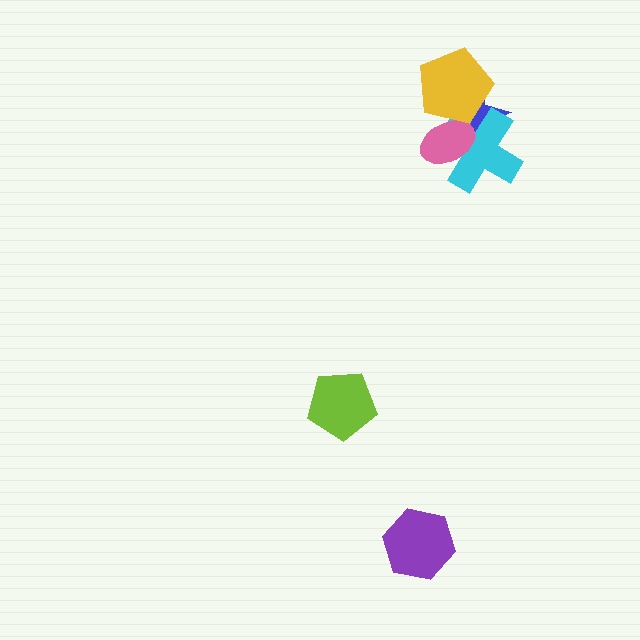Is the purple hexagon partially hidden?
No, no other shape covers it.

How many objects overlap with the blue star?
3 objects overlap with the blue star.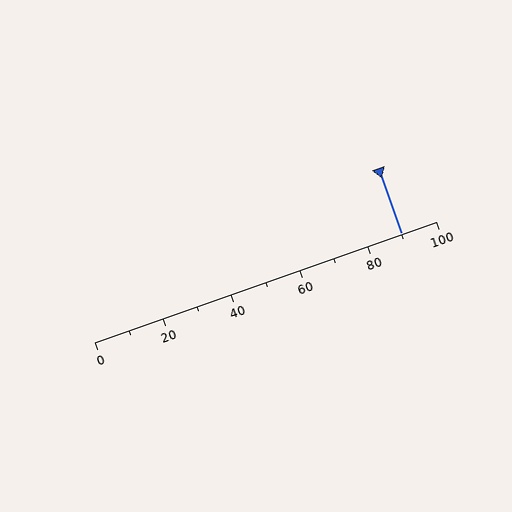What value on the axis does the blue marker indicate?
The marker indicates approximately 90.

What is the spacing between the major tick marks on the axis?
The major ticks are spaced 20 apart.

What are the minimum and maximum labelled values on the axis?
The axis runs from 0 to 100.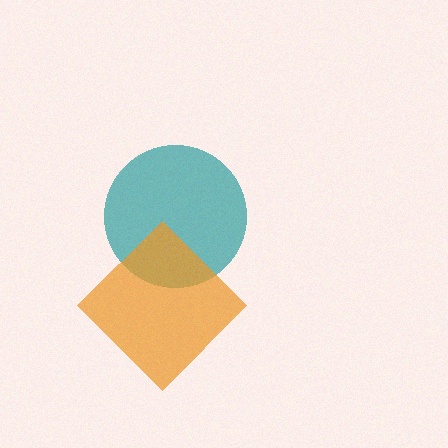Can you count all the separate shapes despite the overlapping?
Yes, there are 2 separate shapes.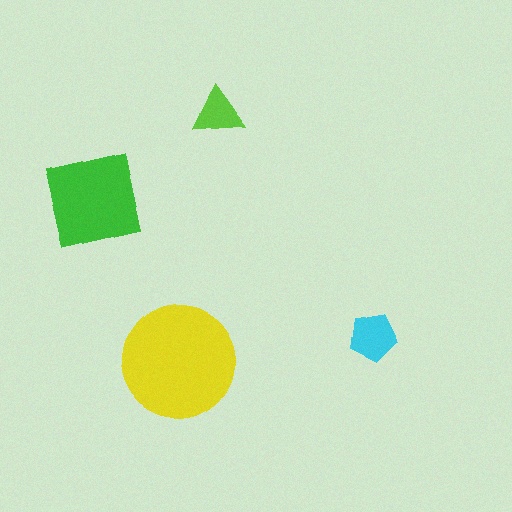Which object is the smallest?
The lime triangle.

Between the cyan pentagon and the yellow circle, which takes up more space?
The yellow circle.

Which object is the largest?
The yellow circle.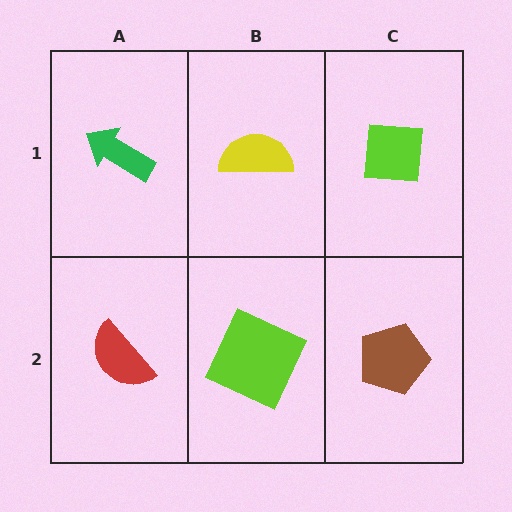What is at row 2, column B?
A lime square.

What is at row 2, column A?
A red semicircle.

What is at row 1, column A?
A green arrow.